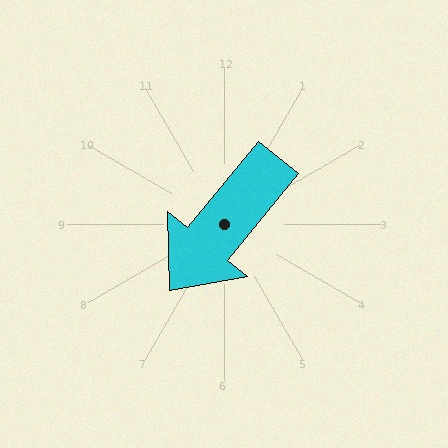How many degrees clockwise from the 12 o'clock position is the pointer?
Approximately 219 degrees.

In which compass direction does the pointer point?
Southwest.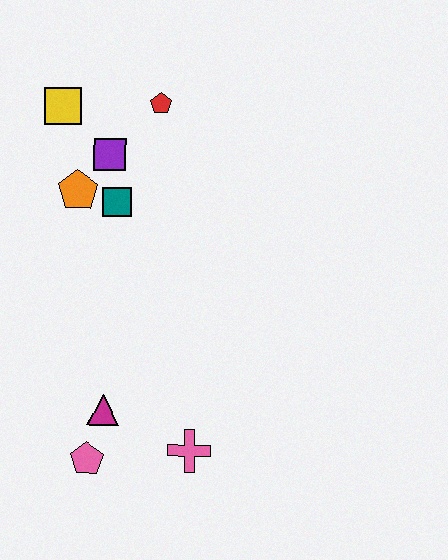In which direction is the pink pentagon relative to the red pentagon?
The pink pentagon is below the red pentagon.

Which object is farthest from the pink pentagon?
The red pentagon is farthest from the pink pentagon.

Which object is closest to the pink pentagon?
The magenta triangle is closest to the pink pentagon.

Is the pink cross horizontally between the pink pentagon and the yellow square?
No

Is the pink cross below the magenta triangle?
Yes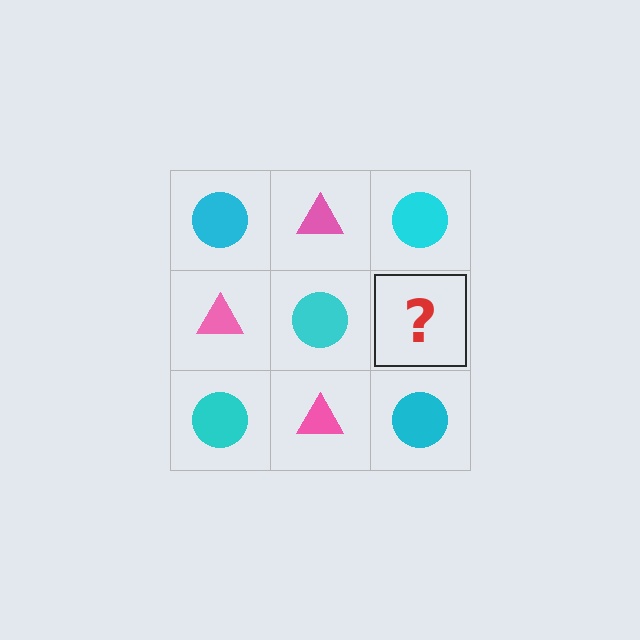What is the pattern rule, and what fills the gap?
The rule is that it alternates cyan circle and pink triangle in a checkerboard pattern. The gap should be filled with a pink triangle.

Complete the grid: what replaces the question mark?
The question mark should be replaced with a pink triangle.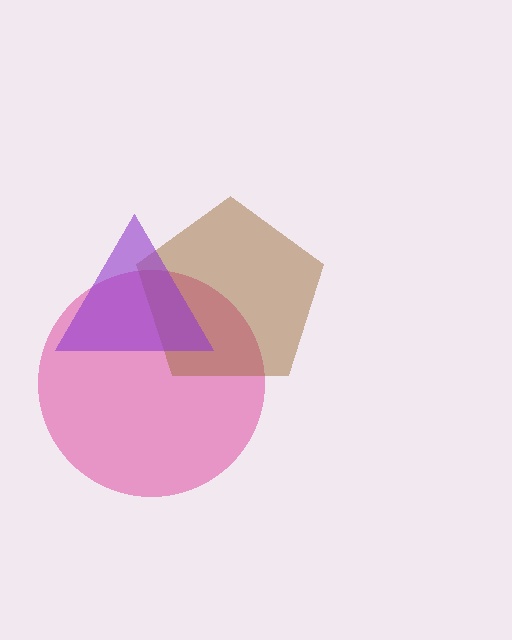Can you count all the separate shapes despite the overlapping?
Yes, there are 3 separate shapes.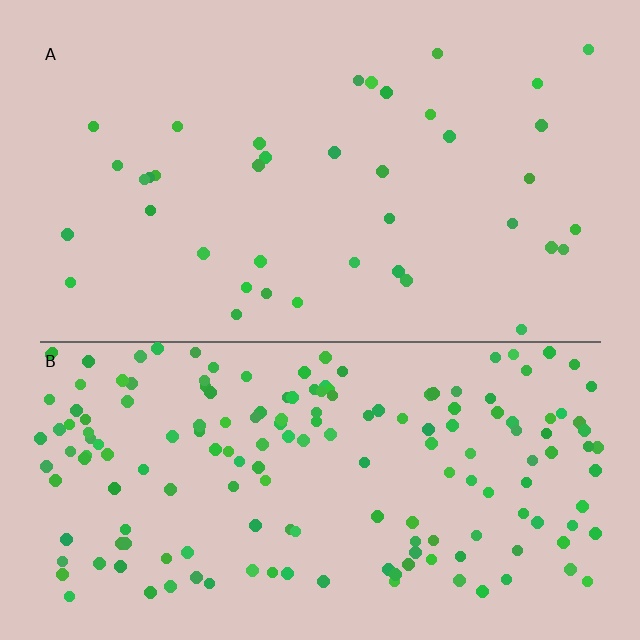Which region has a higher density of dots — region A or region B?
B (the bottom).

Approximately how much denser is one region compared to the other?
Approximately 4.4× — region B over region A.